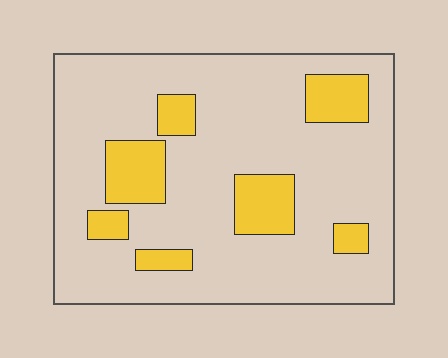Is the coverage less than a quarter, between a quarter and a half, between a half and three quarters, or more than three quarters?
Less than a quarter.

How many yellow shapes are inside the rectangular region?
7.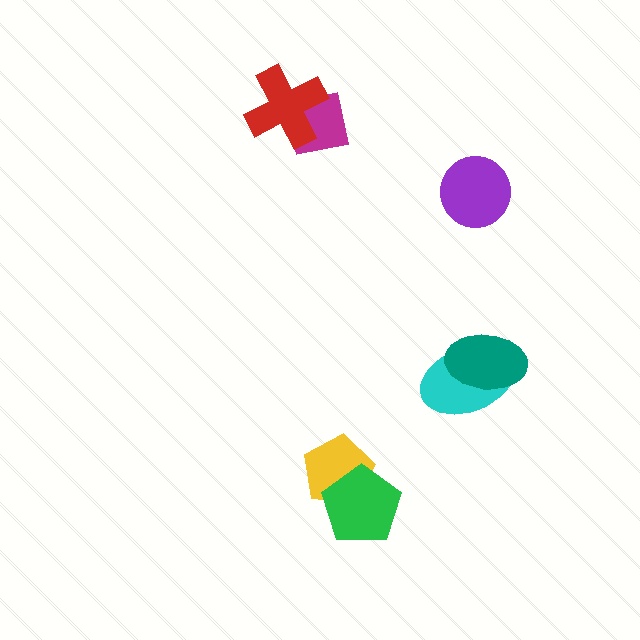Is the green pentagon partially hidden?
No, no other shape covers it.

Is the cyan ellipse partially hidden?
Yes, it is partially covered by another shape.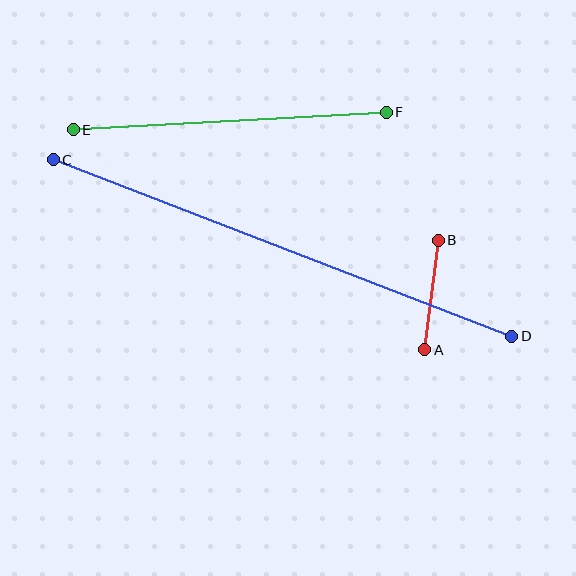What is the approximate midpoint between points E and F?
The midpoint is at approximately (230, 121) pixels.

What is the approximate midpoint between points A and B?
The midpoint is at approximately (432, 295) pixels.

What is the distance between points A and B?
The distance is approximately 111 pixels.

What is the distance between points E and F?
The distance is approximately 314 pixels.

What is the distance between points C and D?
The distance is approximately 491 pixels.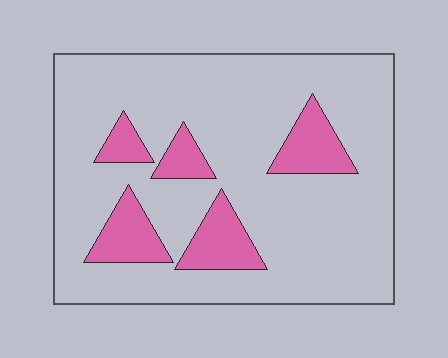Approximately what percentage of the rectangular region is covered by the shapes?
Approximately 15%.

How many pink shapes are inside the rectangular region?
5.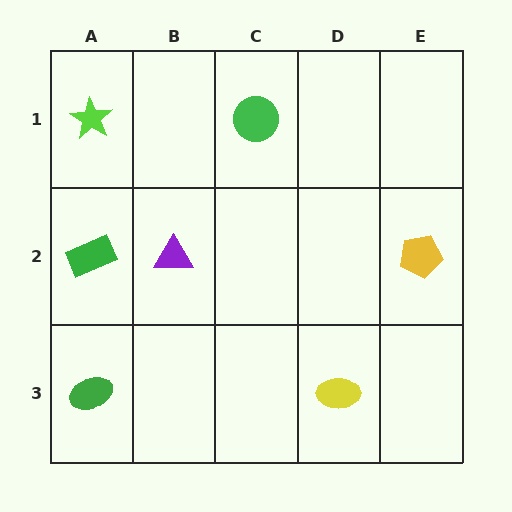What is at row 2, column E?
A yellow pentagon.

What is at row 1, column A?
A lime star.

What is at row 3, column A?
A green ellipse.